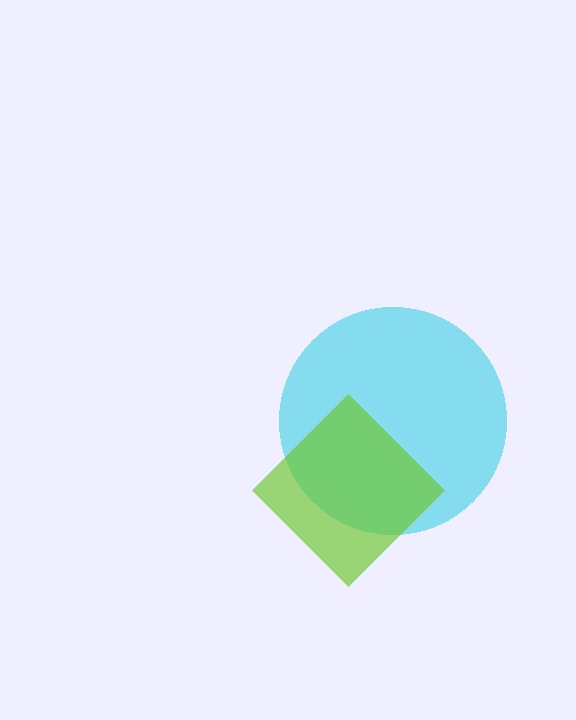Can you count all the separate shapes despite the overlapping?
Yes, there are 2 separate shapes.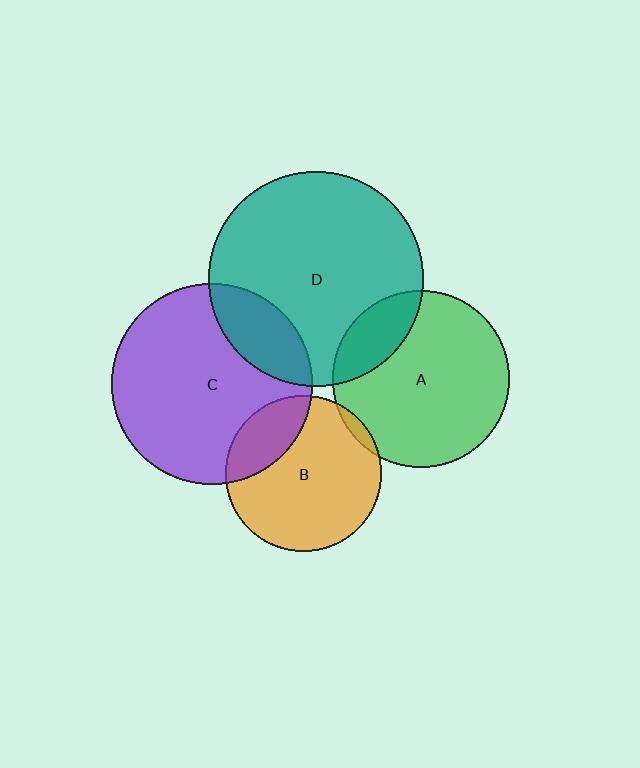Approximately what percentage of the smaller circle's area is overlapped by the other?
Approximately 20%.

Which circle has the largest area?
Circle D (teal).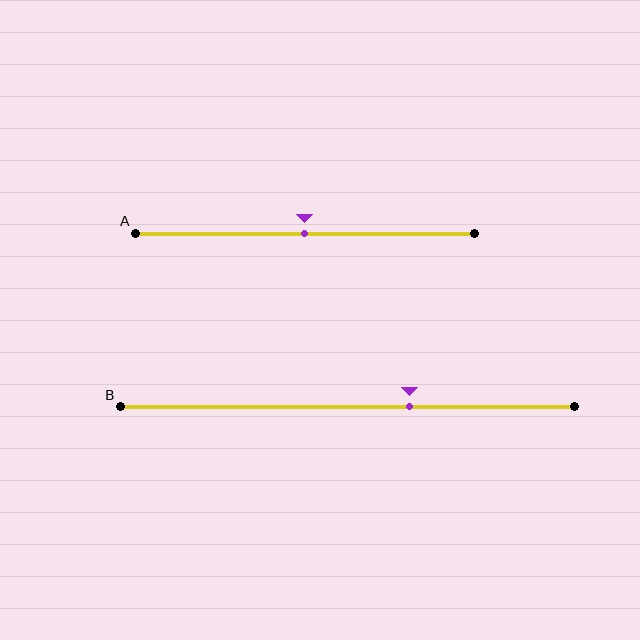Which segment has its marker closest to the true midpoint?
Segment A has its marker closest to the true midpoint.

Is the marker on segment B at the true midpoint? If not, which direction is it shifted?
No, the marker on segment B is shifted to the right by about 14% of the segment length.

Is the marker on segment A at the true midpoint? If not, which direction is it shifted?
Yes, the marker on segment A is at the true midpoint.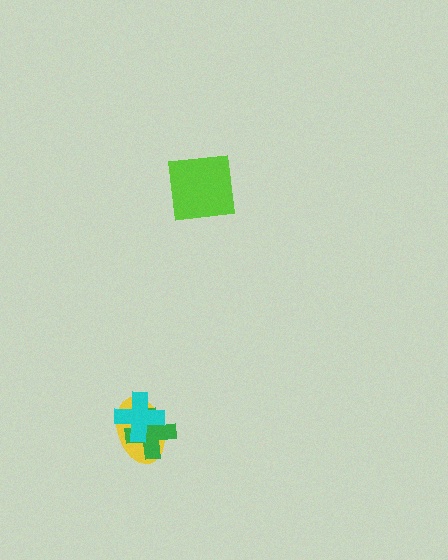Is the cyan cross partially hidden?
No, no other shape covers it.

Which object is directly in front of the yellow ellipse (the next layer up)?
The green cross is directly in front of the yellow ellipse.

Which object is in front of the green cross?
The cyan cross is in front of the green cross.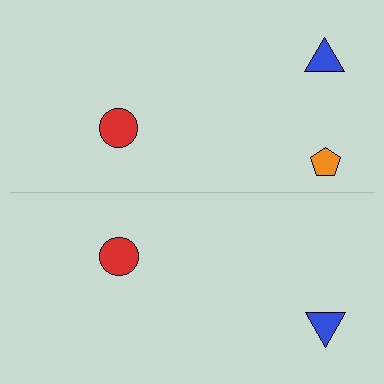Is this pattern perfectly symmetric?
No, the pattern is not perfectly symmetric. A orange pentagon is missing from the bottom side.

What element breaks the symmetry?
A orange pentagon is missing from the bottom side.